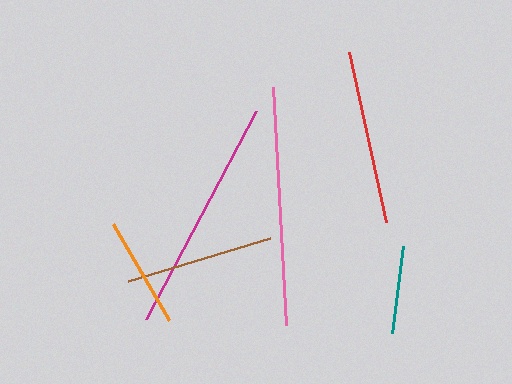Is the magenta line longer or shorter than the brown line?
The magenta line is longer than the brown line.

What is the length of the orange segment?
The orange segment is approximately 111 pixels long.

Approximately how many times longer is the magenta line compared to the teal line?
The magenta line is approximately 2.7 times the length of the teal line.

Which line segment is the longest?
The pink line is the longest at approximately 238 pixels.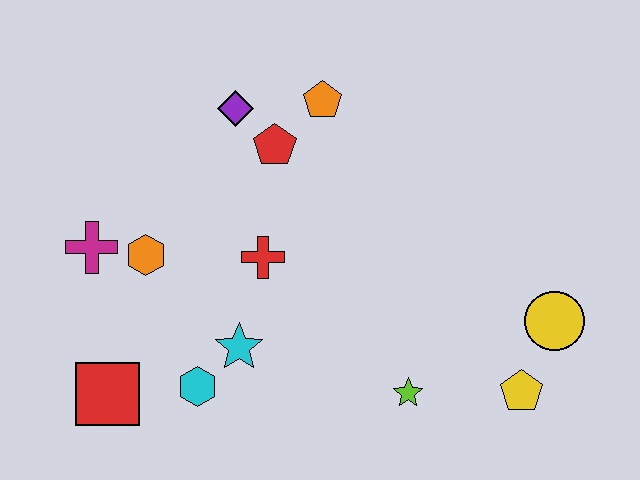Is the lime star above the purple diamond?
No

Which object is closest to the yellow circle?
The yellow pentagon is closest to the yellow circle.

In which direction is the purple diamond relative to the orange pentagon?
The purple diamond is to the left of the orange pentagon.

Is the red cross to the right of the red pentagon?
No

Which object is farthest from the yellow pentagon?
The magenta cross is farthest from the yellow pentagon.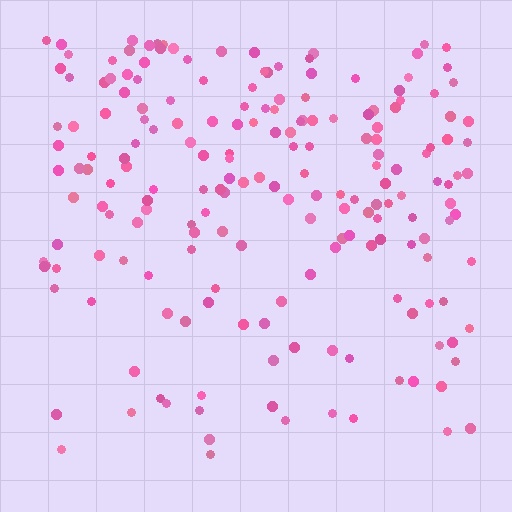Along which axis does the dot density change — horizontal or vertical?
Vertical.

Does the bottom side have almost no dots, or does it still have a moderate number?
Still a moderate number, just noticeably fewer than the top.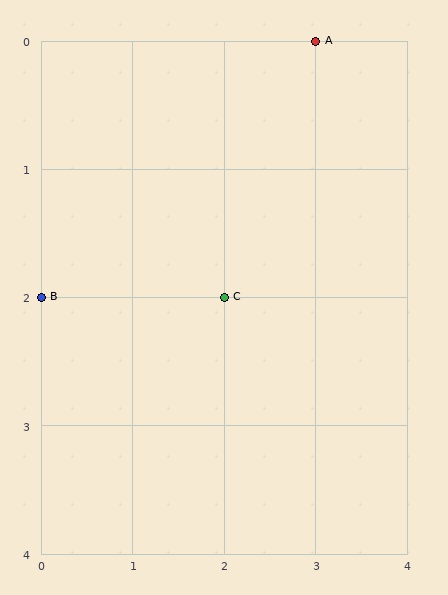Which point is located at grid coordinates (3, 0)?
Point A is at (3, 0).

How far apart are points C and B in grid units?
Points C and B are 2 columns apart.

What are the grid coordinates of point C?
Point C is at grid coordinates (2, 2).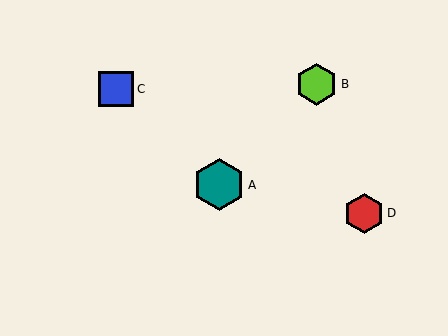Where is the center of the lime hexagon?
The center of the lime hexagon is at (316, 84).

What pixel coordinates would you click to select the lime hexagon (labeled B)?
Click at (316, 84) to select the lime hexagon B.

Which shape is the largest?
The teal hexagon (labeled A) is the largest.